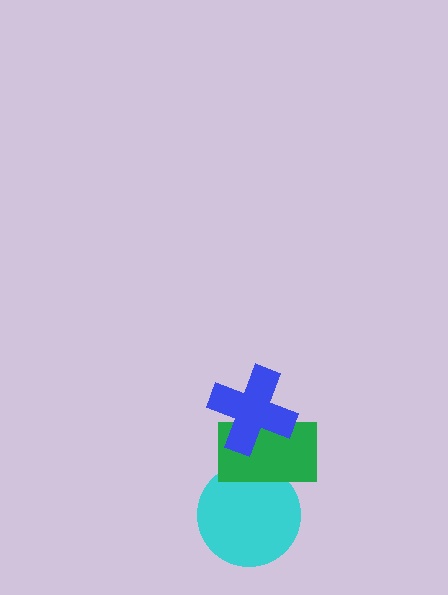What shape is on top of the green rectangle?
The blue cross is on top of the green rectangle.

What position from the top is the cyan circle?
The cyan circle is 3rd from the top.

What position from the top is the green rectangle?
The green rectangle is 2nd from the top.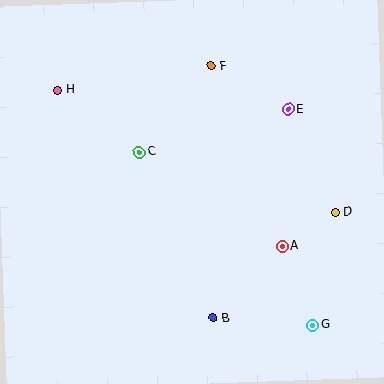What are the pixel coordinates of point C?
Point C is at (139, 152).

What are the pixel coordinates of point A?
Point A is at (282, 246).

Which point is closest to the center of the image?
Point C at (139, 152) is closest to the center.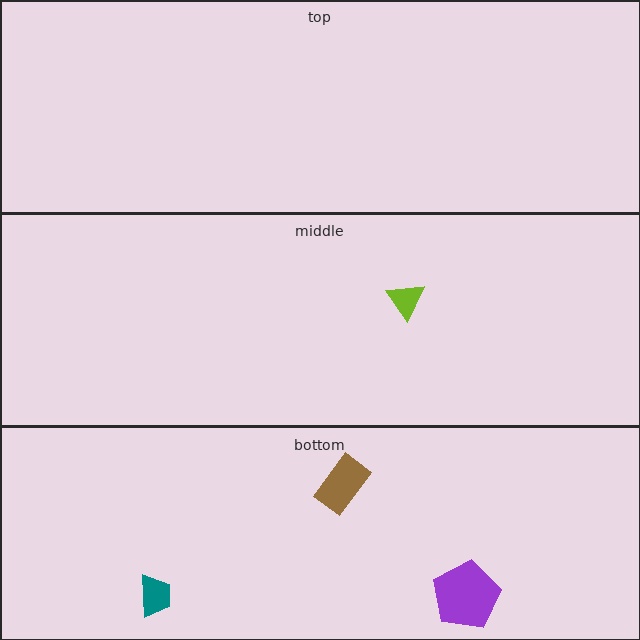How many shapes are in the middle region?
1.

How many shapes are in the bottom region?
3.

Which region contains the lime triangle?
The middle region.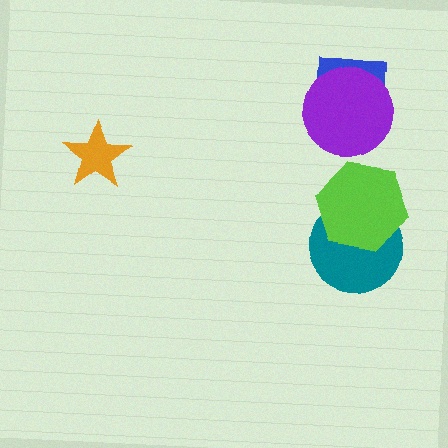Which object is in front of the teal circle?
The lime hexagon is in front of the teal circle.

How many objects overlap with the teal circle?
1 object overlaps with the teal circle.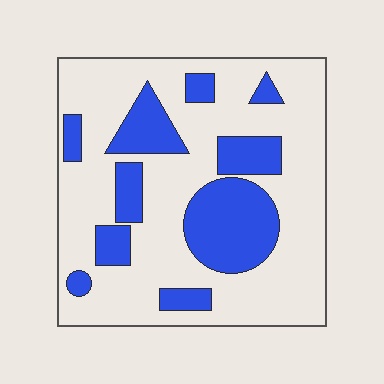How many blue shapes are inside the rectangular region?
10.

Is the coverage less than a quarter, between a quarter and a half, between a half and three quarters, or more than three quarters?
Between a quarter and a half.